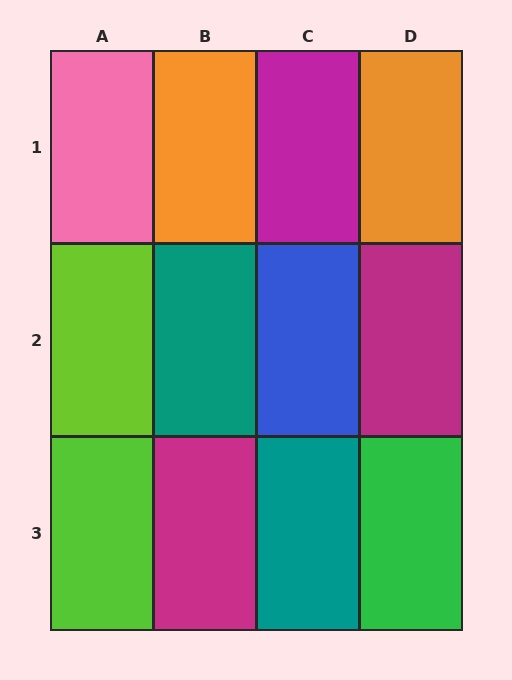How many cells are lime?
2 cells are lime.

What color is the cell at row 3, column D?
Green.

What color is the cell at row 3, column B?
Magenta.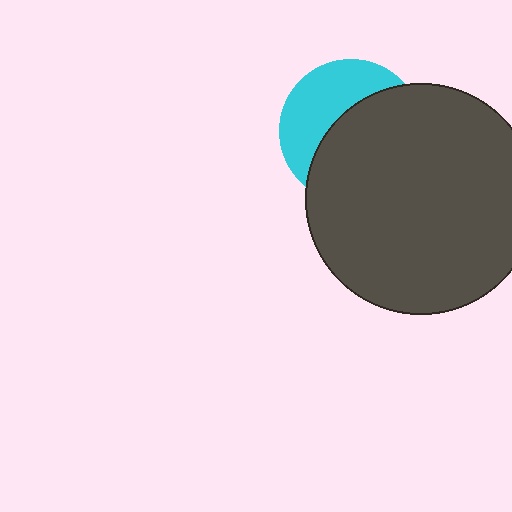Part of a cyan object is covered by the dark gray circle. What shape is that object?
It is a circle.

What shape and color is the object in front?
The object in front is a dark gray circle.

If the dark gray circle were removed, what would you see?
You would see the complete cyan circle.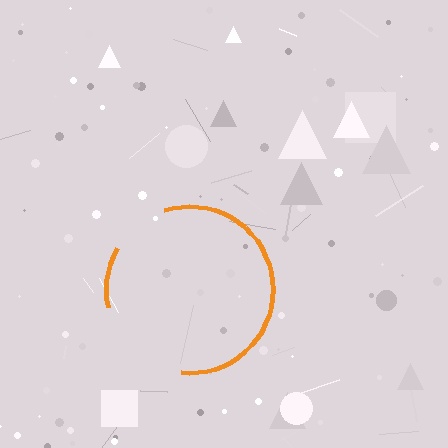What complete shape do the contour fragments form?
The contour fragments form a circle.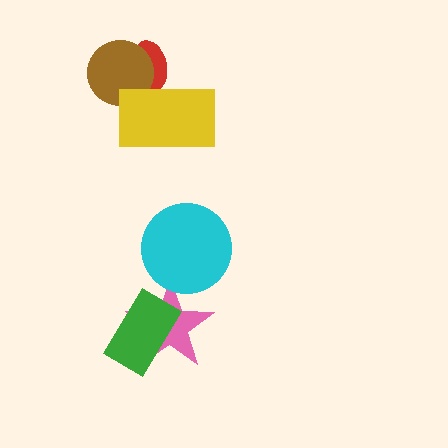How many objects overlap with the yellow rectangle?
2 objects overlap with the yellow rectangle.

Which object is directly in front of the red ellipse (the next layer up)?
The brown circle is directly in front of the red ellipse.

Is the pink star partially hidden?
Yes, it is partially covered by another shape.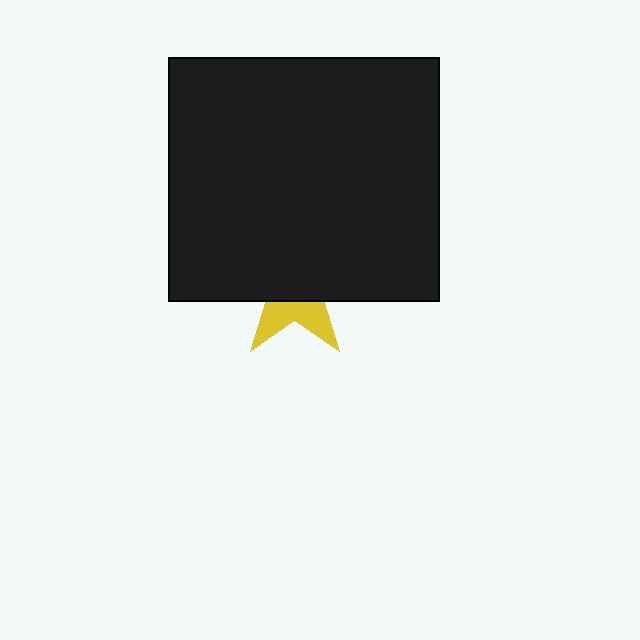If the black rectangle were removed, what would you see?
You would see the complete yellow star.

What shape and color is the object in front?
The object in front is a black rectangle.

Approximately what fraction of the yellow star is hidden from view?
Roughly 66% of the yellow star is hidden behind the black rectangle.